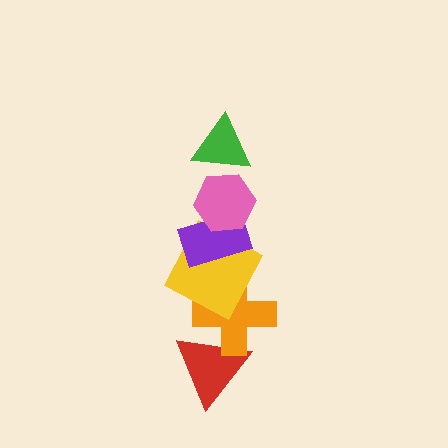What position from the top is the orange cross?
The orange cross is 5th from the top.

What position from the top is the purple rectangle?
The purple rectangle is 3rd from the top.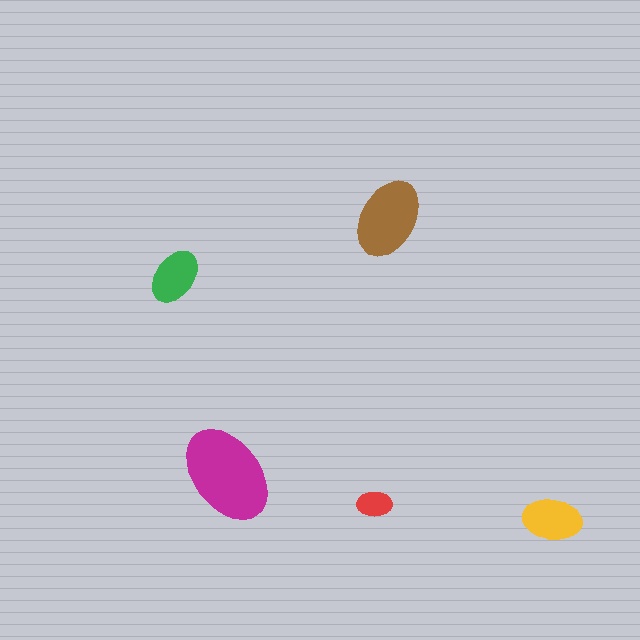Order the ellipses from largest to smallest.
the magenta one, the brown one, the yellow one, the green one, the red one.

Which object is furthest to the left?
The green ellipse is leftmost.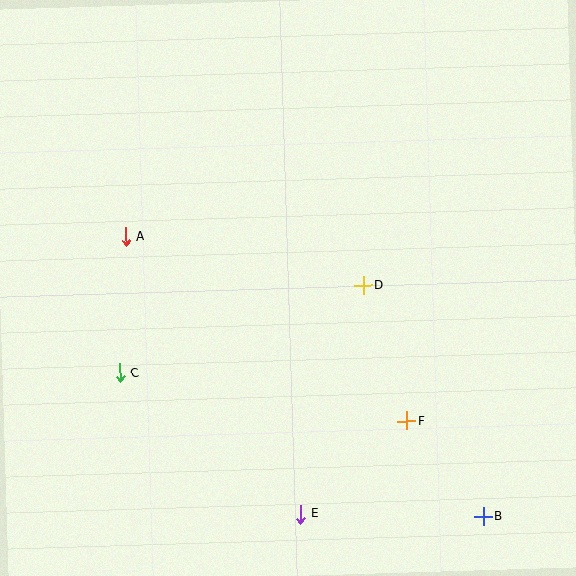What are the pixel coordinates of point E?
Point E is at (300, 514).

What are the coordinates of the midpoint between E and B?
The midpoint between E and B is at (392, 515).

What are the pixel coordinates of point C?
Point C is at (120, 373).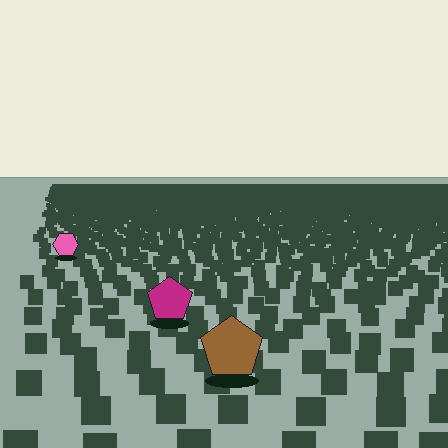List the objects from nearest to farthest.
From nearest to farthest: the brown pentagon, the magenta pentagon, the pink hexagon.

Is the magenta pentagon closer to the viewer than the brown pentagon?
No. The brown pentagon is closer — you can tell from the texture gradient: the ground texture is coarser near it.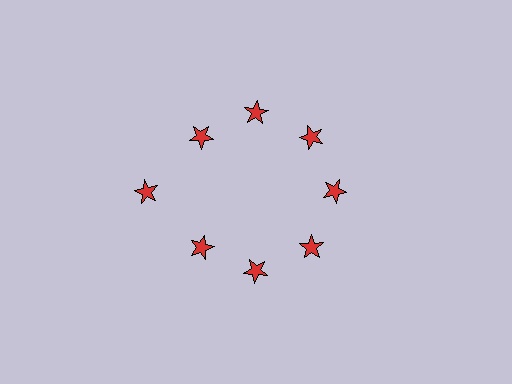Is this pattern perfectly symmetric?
No. The 8 red stars are arranged in a ring, but one element near the 9 o'clock position is pushed outward from the center, breaking the 8-fold rotational symmetry.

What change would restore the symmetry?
The symmetry would be restored by moving it inward, back onto the ring so that all 8 stars sit at equal angles and equal distance from the center.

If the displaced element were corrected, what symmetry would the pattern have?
It would have 8-fold rotational symmetry — the pattern would map onto itself every 45 degrees.